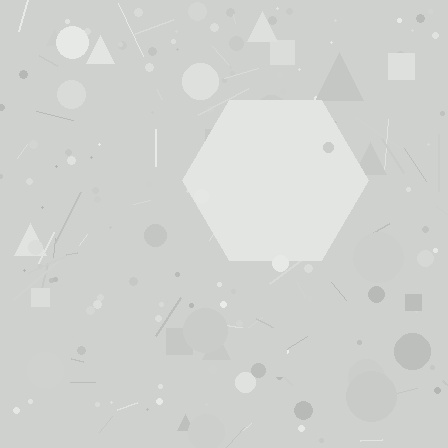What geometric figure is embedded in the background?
A hexagon is embedded in the background.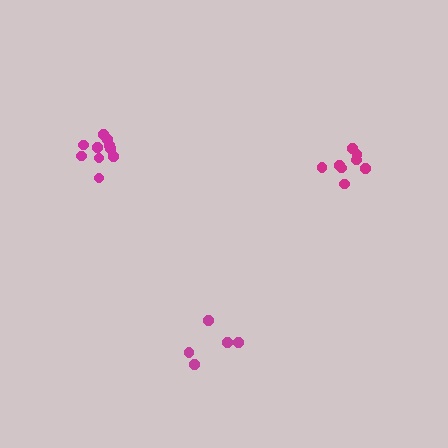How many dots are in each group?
Group 1: 9 dots, Group 2: 5 dots, Group 3: 10 dots (24 total).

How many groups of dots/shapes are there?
There are 3 groups.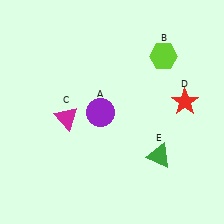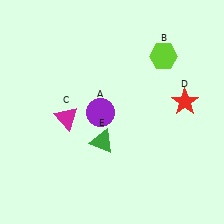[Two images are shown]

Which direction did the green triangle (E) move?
The green triangle (E) moved left.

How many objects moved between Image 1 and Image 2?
1 object moved between the two images.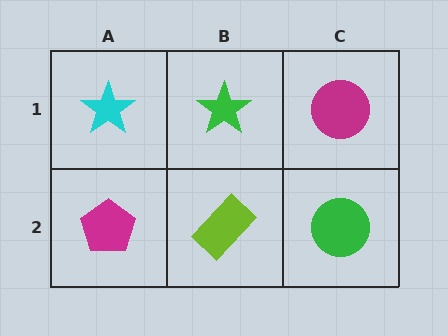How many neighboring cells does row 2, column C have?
2.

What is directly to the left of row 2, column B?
A magenta pentagon.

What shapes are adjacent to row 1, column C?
A green circle (row 2, column C), a green star (row 1, column B).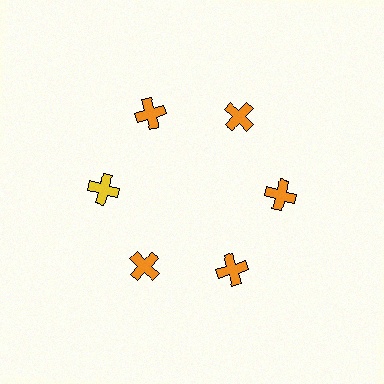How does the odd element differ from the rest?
It has a different color: yellow instead of orange.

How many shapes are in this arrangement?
There are 6 shapes arranged in a ring pattern.